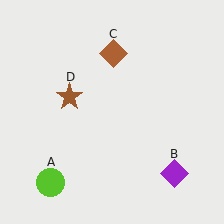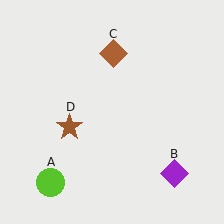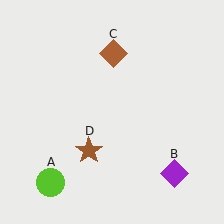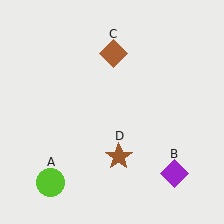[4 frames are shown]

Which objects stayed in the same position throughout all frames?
Lime circle (object A) and purple diamond (object B) and brown diamond (object C) remained stationary.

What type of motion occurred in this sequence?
The brown star (object D) rotated counterclockwise around the center of the scene.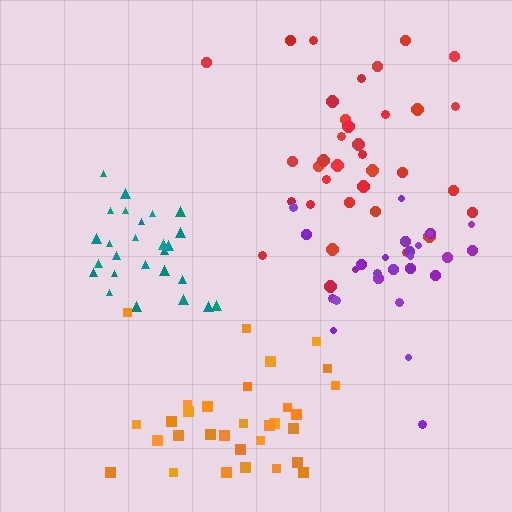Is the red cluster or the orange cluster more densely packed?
Orange.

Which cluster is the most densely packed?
Teal.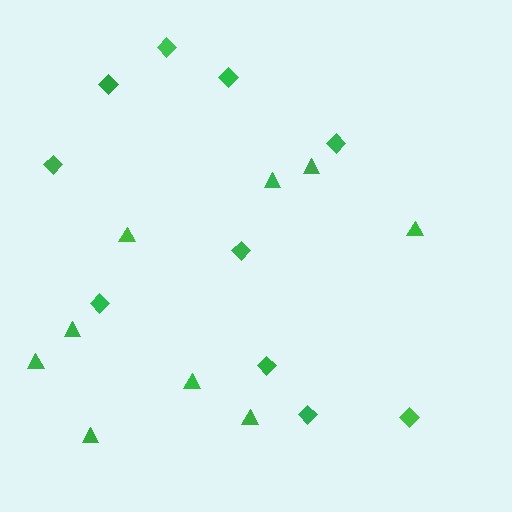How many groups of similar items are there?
There are 2 groups: one group of diamonds (10) and one group of triangles (9).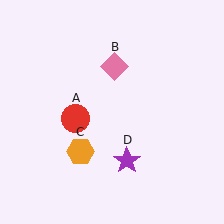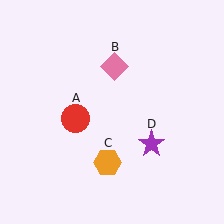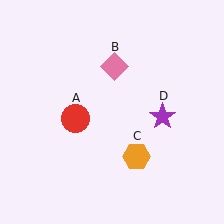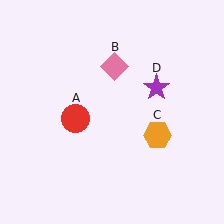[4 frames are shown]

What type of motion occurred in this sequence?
The orange hexagon (object C), purple star (object D) rotated counterclockwise around the center of the scene.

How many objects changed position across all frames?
2 objects changed position: orange hexagon (object C), purple star (object D).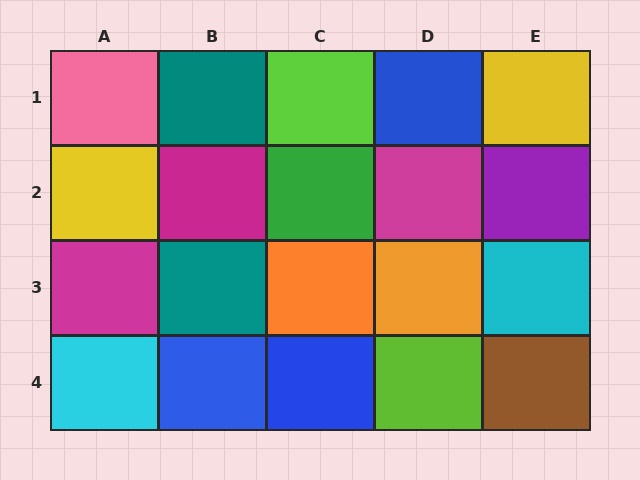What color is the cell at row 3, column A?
Magenta.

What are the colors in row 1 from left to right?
Pink, teal, lime, blue, yellow.